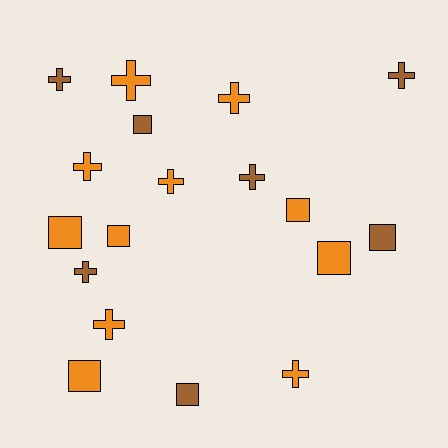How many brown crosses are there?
There are 4 brown crosses.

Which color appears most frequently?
Orange, with 11 objects.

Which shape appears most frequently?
Cross, with 10 objects.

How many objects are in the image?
There are 18 objects.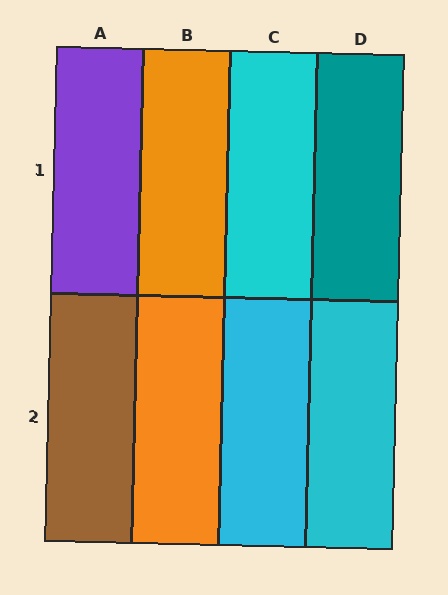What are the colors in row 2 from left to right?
Brown, orange, cyan, cyan.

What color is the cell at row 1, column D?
Teal.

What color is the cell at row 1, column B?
Orange.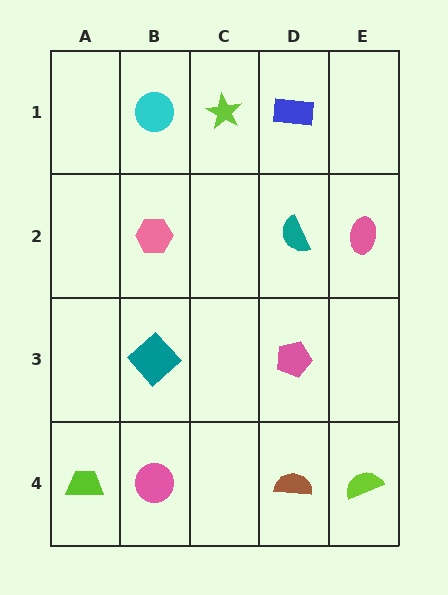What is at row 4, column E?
A lime semicircle.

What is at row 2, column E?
A pink ellipse.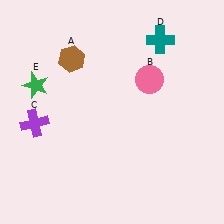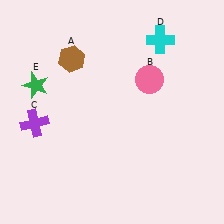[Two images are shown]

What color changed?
The cross (D) changed from teal in Image 1 to cyan in Image 2.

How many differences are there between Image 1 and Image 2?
There is 1 difference between the two images.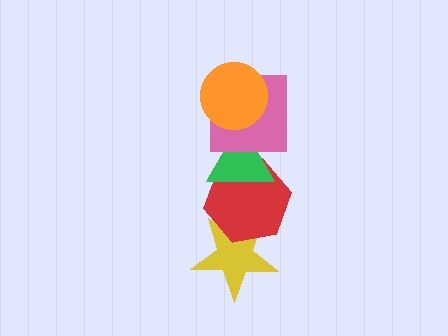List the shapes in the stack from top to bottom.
From top to bottom: the orange circle, the pink square, the green triangle, the red hexagon, the yellow star.